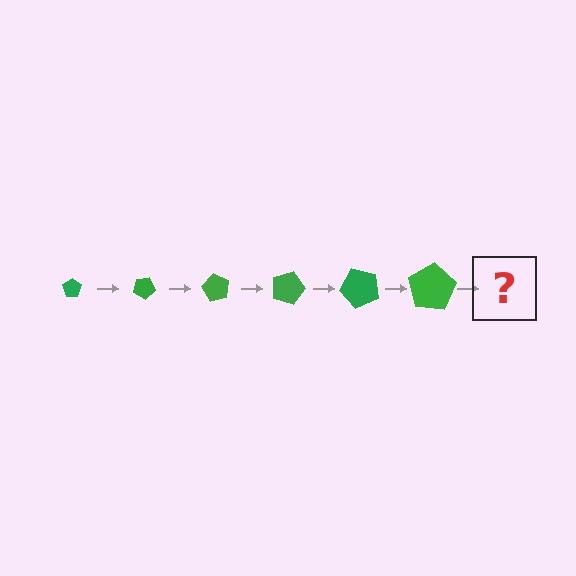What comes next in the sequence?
The next element should be a pentagon, larger than the previous one and rotated 180 degrees from the start.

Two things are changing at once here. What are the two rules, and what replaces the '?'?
The two rules are that the pentagon grows larger each step and it rotates 30 degrees each step. The '?' should be a pentagon, larger than the previous one and rotated 180 degrees from the start.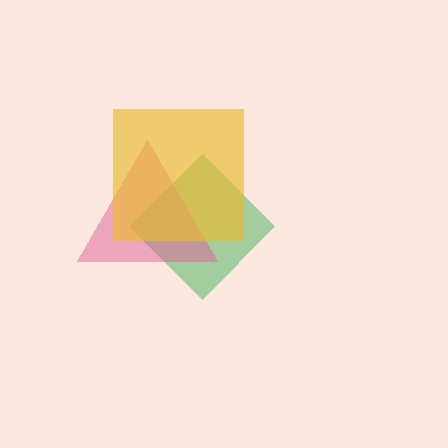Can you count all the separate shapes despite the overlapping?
Yes, there are 3 separate shapes.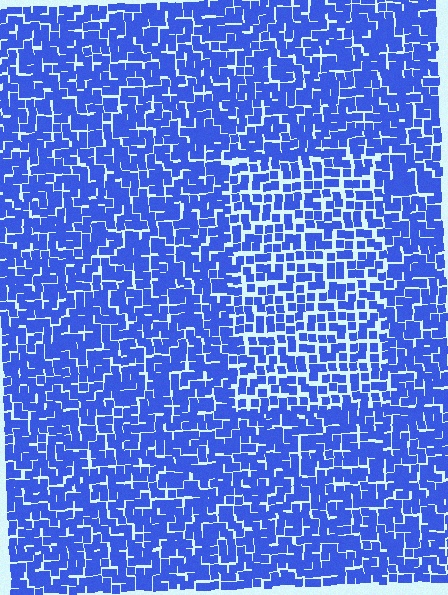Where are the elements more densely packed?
The elements are more densely packed outside the rectangle boundary.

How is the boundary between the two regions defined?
The boundary is defined by a change in element density (approximately 1.5x ratio). All elements are the same color, size, and shape.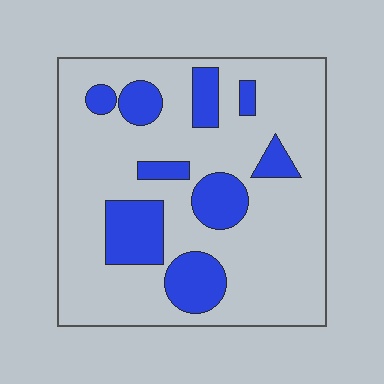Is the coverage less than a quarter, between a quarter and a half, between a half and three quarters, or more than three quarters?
Less than a quarter.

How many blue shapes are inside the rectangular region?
9.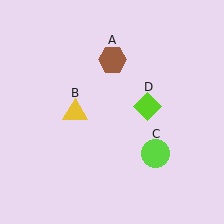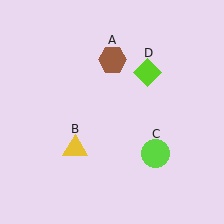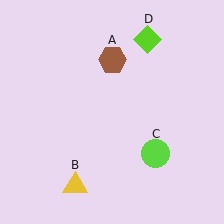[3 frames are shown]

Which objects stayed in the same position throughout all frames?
Brown hexagon (object A) and lime circle (object C) remained stationary.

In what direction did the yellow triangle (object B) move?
The yellow triangle (object B) moved down.